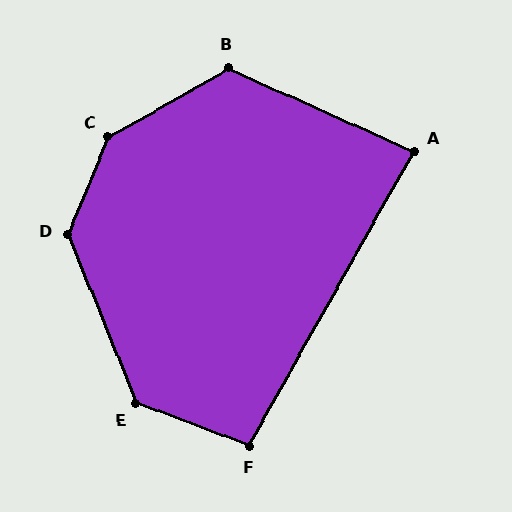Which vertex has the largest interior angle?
C, at approximately 142 degrees.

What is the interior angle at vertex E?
Approximately 133 degrees (obtuse).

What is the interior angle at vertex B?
Approximately 126 degrees (obtuse).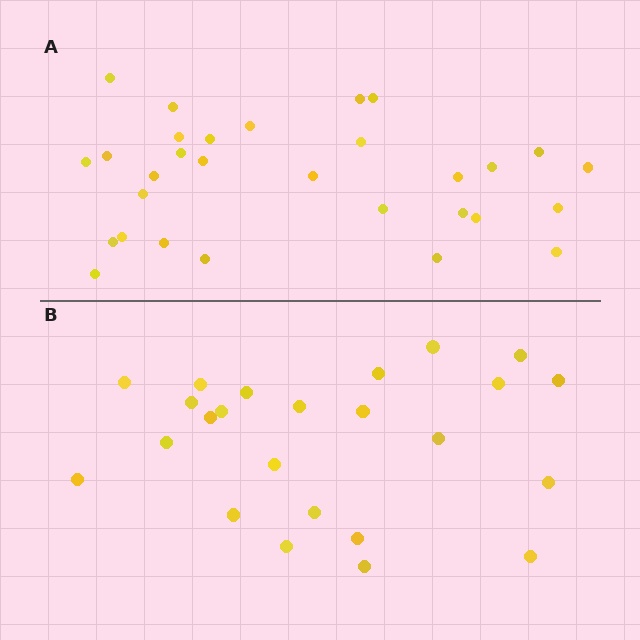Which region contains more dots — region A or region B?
Region A (the top region) has more dots.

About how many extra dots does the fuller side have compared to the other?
Region A has about 6 more dots than region B.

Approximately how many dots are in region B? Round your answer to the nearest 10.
About 20 dots. (The exact count is 24, which rounds to 20.)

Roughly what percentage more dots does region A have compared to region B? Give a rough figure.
About 25% more.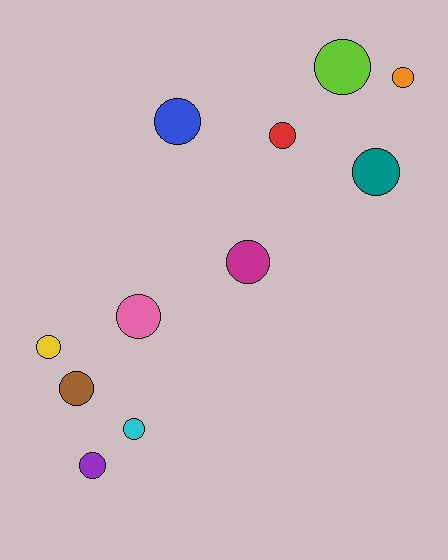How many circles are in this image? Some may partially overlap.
There are 11 circles.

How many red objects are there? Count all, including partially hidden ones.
There is 1 red object.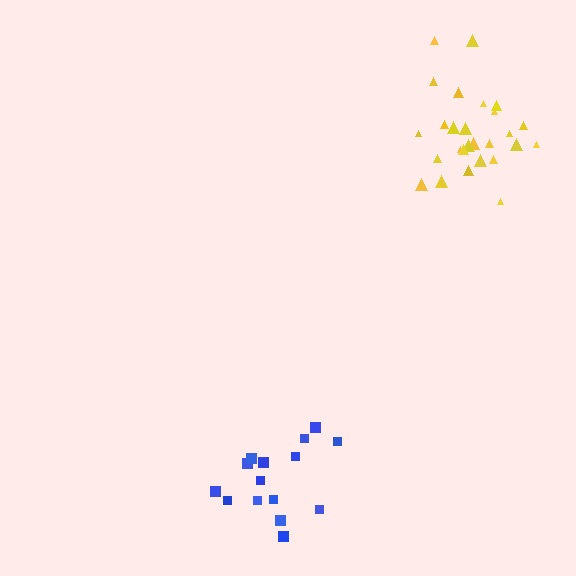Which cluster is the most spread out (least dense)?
Blue.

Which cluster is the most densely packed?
Yellow.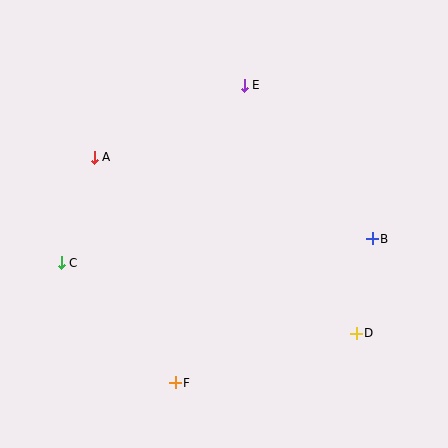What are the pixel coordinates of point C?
Point C is at (61, 263).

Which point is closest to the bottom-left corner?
Point F is closest to the bottom-left corner.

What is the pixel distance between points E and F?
The distance between E and F is 305 pixels.